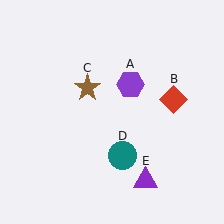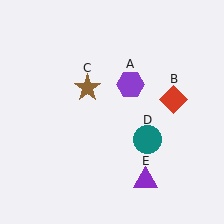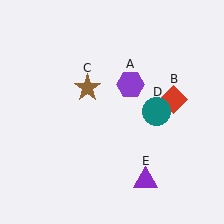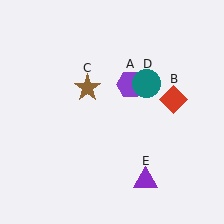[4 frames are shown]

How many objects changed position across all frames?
1 object changed position: teal circle (object D).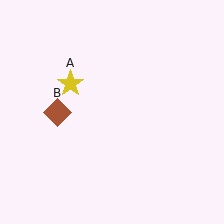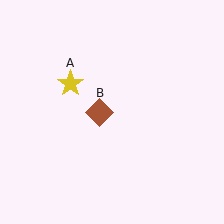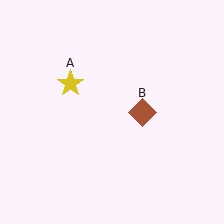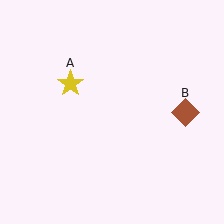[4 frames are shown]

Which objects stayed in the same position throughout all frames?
Yellow star (object A) remained stationary.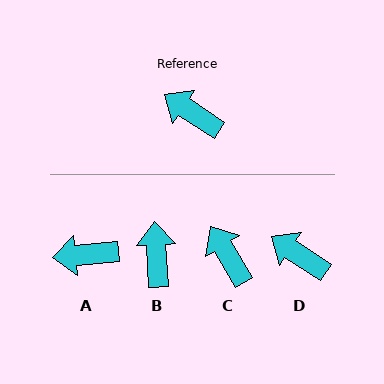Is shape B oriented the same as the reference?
No, it is off by about 53 degrees.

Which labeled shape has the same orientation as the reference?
D.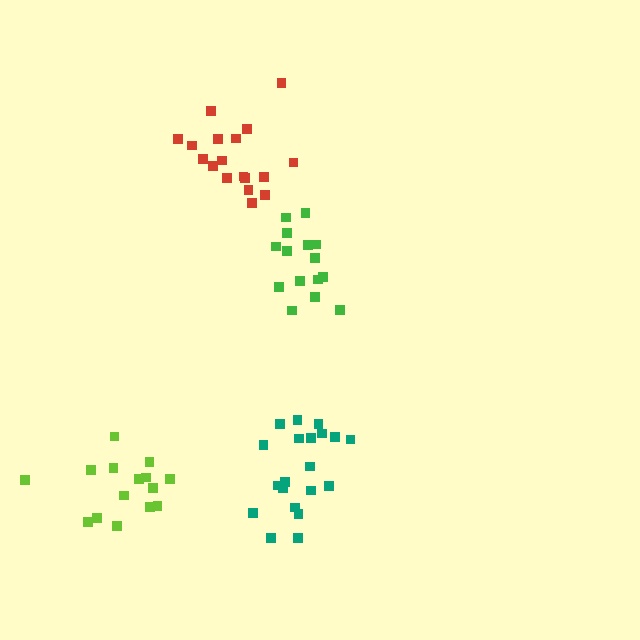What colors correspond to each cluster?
The clusters are colored: lime, teal, green, red.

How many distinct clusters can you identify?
There are 4 distinct clusters.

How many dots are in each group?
Group 1: 15 dots, Group 2: 20 dots, Group 3: 15 dots, Group 4: 18 dots (68 total).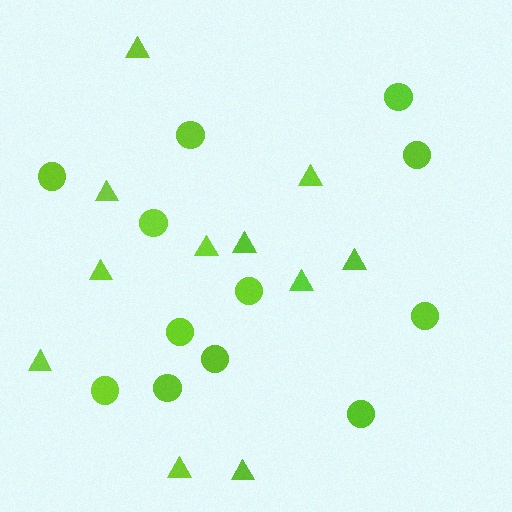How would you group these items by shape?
There are 2 groups: one group of triangles (11) and one group of circles (12).